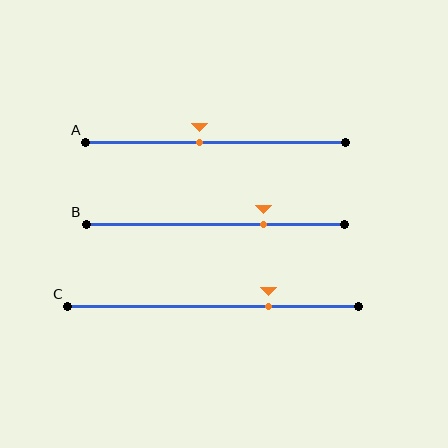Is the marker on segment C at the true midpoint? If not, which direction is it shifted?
No, the marker on segment C is shifted to the right by about 19% of the segment length.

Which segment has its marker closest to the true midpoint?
Segment A has its marker closest to the true midpoint.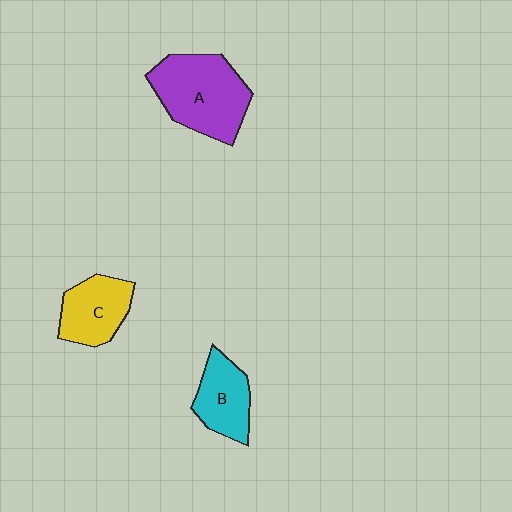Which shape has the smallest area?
Shape B (cyan).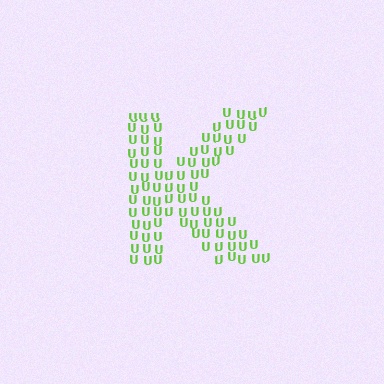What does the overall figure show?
The overall figure shows the letter K.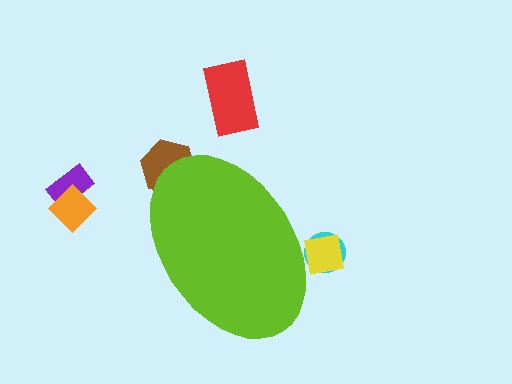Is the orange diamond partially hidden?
No, the orange diamond is fully visible.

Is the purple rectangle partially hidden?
No, the purple rectangle is fully visible.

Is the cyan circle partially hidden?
Yes, the cyan circle is partially hidden behind the lime ellipse.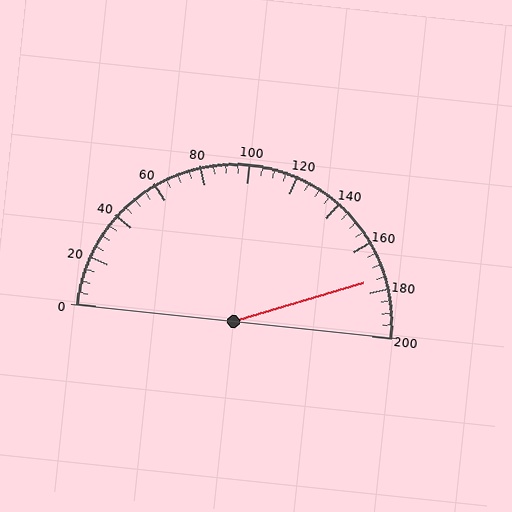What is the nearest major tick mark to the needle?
The nearest major tick mark is 180.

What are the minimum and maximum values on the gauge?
The gauge ranges from 0 to 200.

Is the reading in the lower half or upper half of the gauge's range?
The reading is in the upper half of the range (0 to 200).